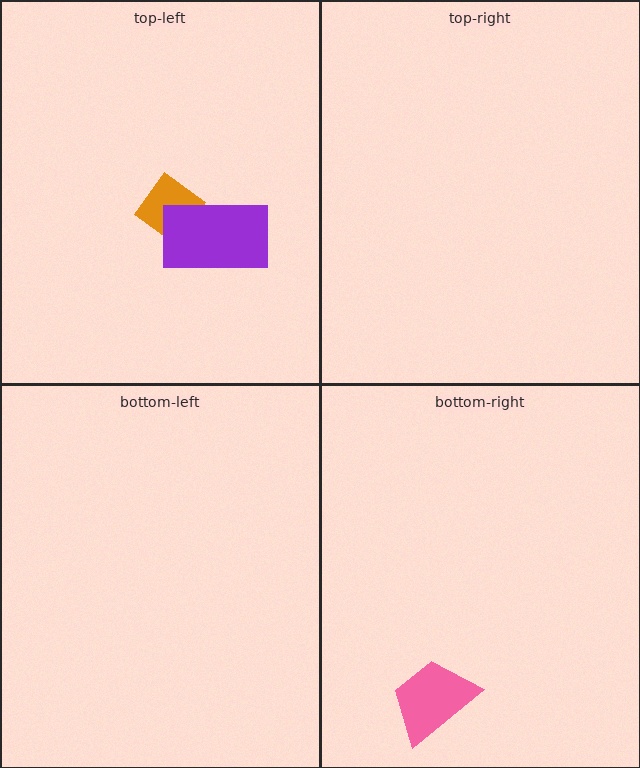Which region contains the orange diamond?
The top-left region.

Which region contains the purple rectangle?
The top-left region.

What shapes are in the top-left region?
The orange diamond, the purple rectangle.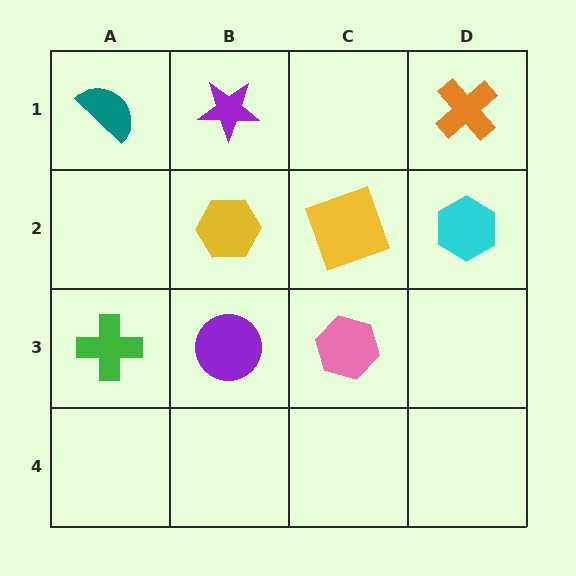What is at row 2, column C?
A yellow square.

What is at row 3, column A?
A green cross.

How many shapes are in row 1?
3 shapes.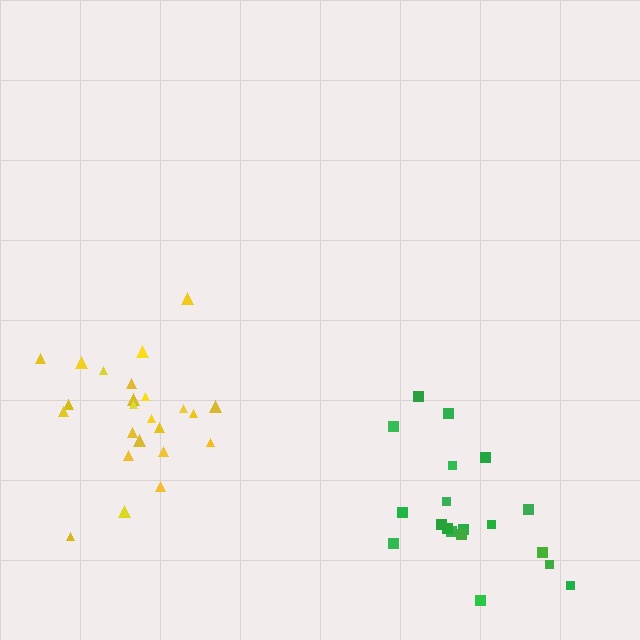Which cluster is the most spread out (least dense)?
Green.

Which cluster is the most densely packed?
Yellow.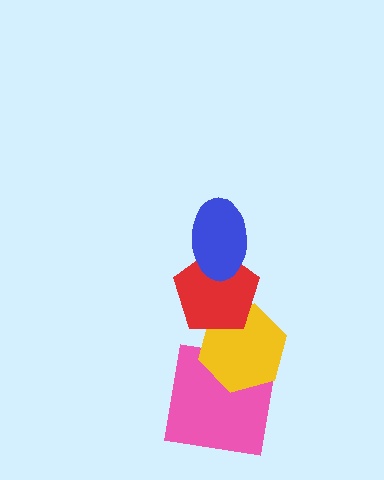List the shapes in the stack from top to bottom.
From top to bottom: the blue ellipse, the red pentagon, the yellow hexagon, the pink square.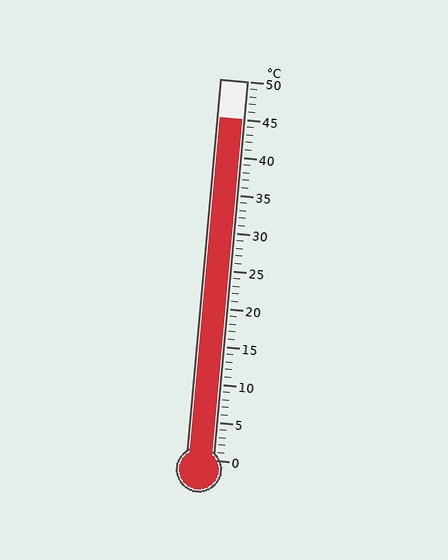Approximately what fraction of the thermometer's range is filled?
The thermometer is filled to approximately 90% of its range.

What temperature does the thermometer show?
The thermometer shows approximately 45°C.